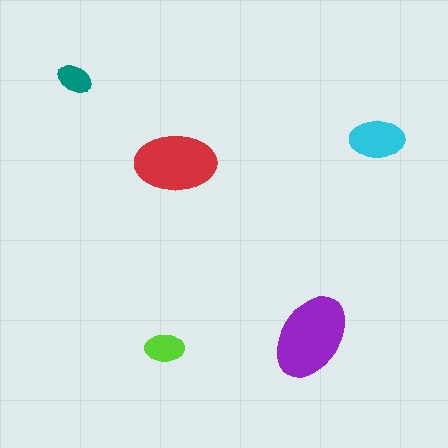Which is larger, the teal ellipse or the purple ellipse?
The purple one.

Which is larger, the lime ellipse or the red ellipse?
The red one.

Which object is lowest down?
The lime ellipse is bottommost.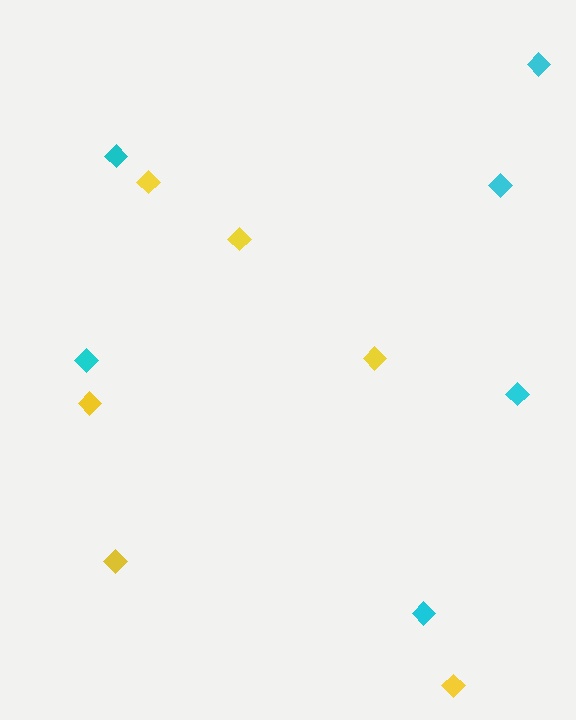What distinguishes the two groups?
There are 2 groups: one group of yellow diamonds (6) and one group of cyan diamonds (6).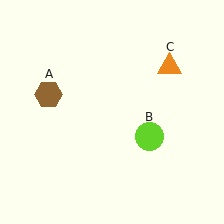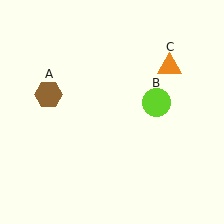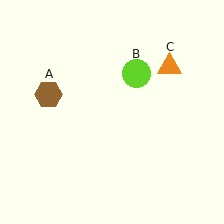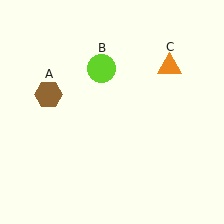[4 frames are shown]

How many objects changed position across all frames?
1 object changed position: lime circle (object B).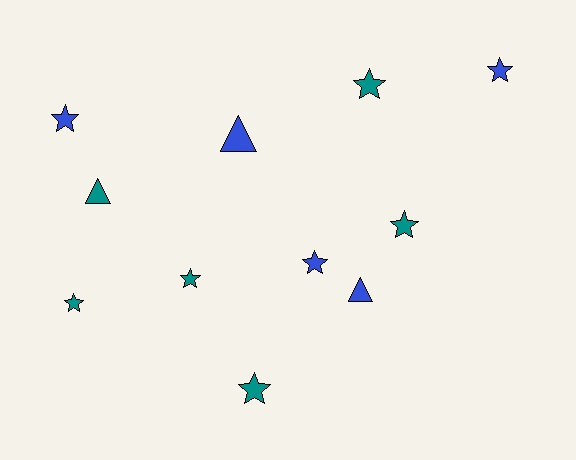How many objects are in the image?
There are 11 objects.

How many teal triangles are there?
There is 1 teal triangle.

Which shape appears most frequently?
Star, with 8 objects.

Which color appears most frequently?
Teal, with 6 objects.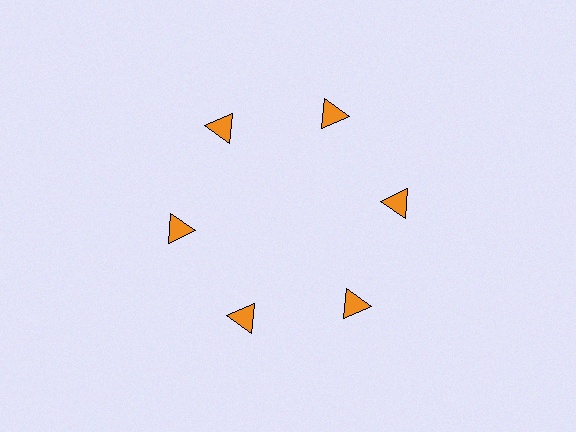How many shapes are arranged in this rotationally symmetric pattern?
There are 6 shapes, arranged in 6 groups of 1.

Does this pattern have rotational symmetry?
Yes, this pattern has 6-fold rotational symmetry. It looks the same after rotating 60 degrees around the center.